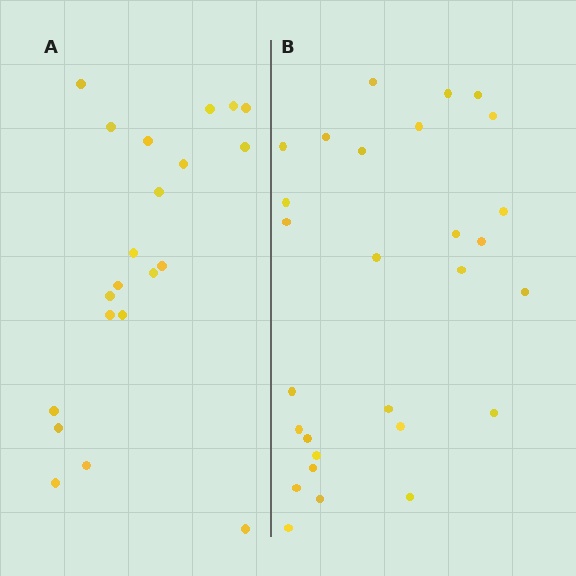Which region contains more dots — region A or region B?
Region B (the right region) has more dots.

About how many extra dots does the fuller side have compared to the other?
Region B has roughly 8 or so more dots than region A.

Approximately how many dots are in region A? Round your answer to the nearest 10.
About 20 dots. (The exact count is 21, which rounds to 20.)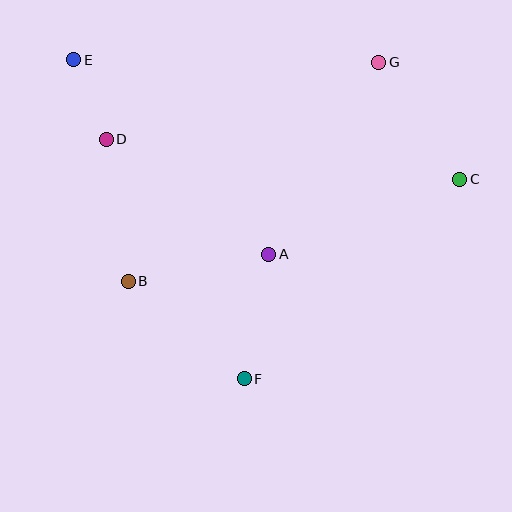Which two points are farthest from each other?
Points C and E are farthest from each other.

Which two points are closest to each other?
Points D and E are closest to each other.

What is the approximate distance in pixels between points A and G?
The distance between A and G is approximately 221 pixels.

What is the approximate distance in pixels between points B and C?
The distance between B and C is approximately 347 pixels.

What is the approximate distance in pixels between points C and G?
The distance between C and G is approximately 142 pixels.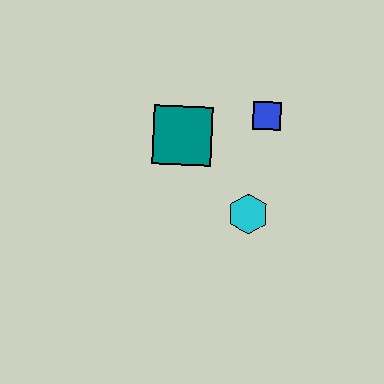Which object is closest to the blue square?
The teal square is closest to the blue square.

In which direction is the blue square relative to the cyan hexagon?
The blue square is above the cyan hexagon.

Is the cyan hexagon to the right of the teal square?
Yes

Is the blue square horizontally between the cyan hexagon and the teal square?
No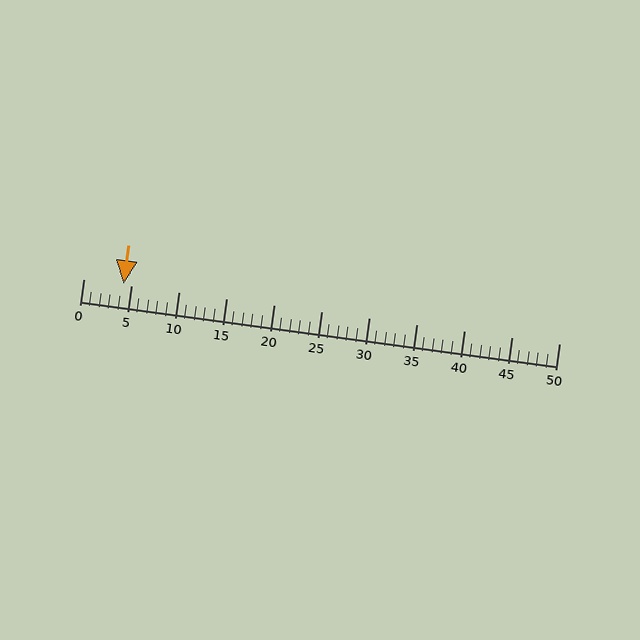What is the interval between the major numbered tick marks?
The major tick marks are spaced 5 units apart.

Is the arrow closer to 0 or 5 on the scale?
The arrow is closer to 5.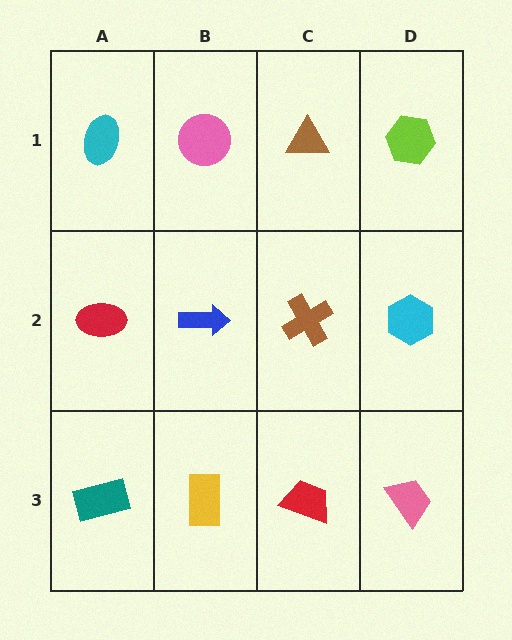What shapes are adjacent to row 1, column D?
A cyan hexagon (row 2, column D), a brown triangle (row 1, column C).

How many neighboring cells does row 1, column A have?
2.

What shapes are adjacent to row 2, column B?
A pink circle (row 1, column B), a yellow rectangle (row 3, column B), a red ellipse (row 2, column A), a brown cross (row 2, column C).